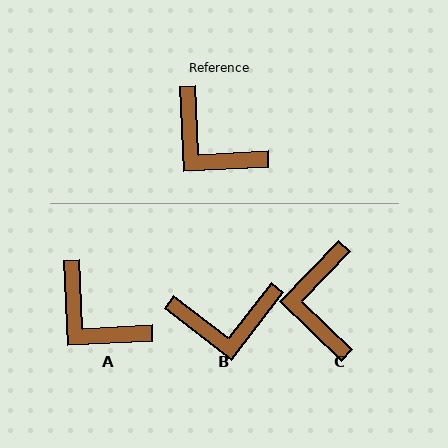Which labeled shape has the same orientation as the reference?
A.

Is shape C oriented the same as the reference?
No, it is off by about 47 degrees.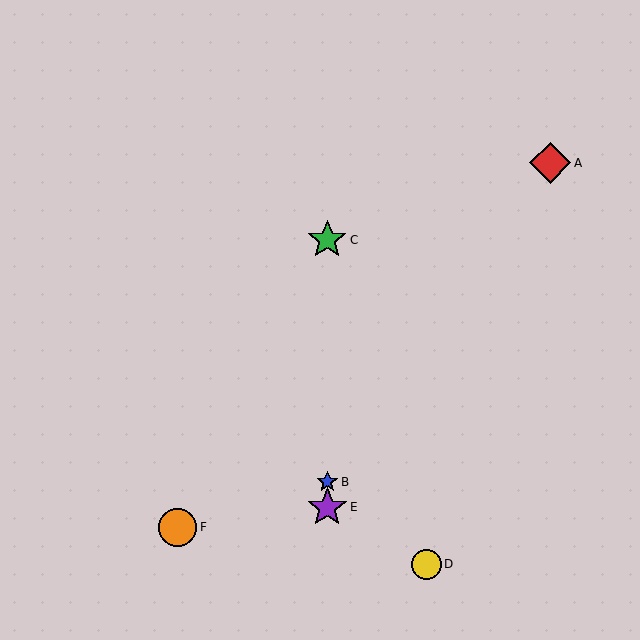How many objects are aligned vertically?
3 objects (B, C, E) are aligned vertically.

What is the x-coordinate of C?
Object C is at x≈327.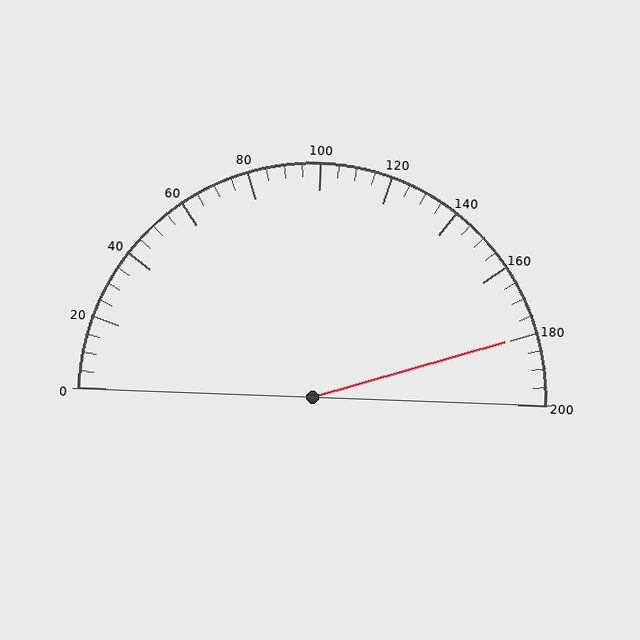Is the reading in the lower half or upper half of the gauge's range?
The reading is in the upper half of the range (0 to 200).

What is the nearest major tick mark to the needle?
The nearest major tick mark is 180.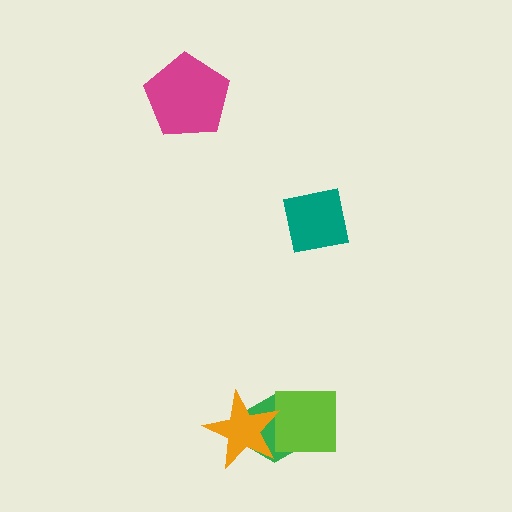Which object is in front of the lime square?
The orange star is in front of the lime square.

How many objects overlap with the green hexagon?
2 objects overlap with the green hexagon.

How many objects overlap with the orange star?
2 objects overlap with the orange star.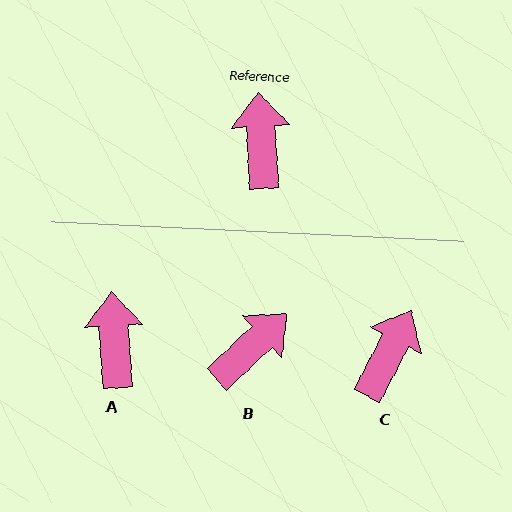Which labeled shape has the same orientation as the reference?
A.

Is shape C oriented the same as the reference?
No, it is off by about 31 degrees.